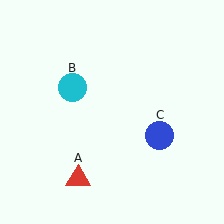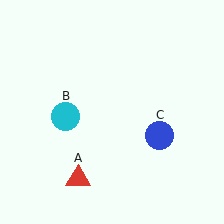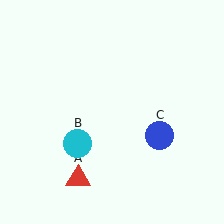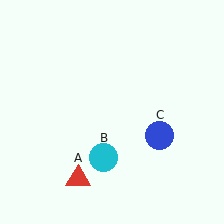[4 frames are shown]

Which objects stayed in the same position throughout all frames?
Red triangle (object A) and blue circle (object C) remained stationary.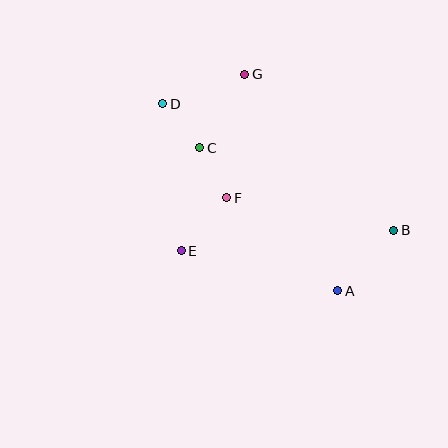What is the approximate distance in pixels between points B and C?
The distance between B and C is approximately 211 pixels.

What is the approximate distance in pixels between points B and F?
The distance between B and F is approximately 170 pixels.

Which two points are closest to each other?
Points C and F are closest to each other.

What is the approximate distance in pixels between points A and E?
The distance between A and E is approximately 162 pixels.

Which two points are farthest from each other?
Points B and D are farthest from each other.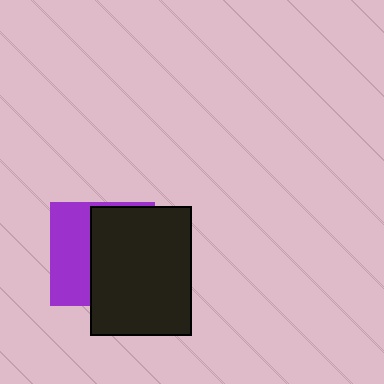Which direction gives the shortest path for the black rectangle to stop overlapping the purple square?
Moving right gives the shortest separation.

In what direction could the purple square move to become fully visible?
The purple square could move left. That would shift it out from behind the black rectangle entirely.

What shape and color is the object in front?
The object in front is a black rectangle.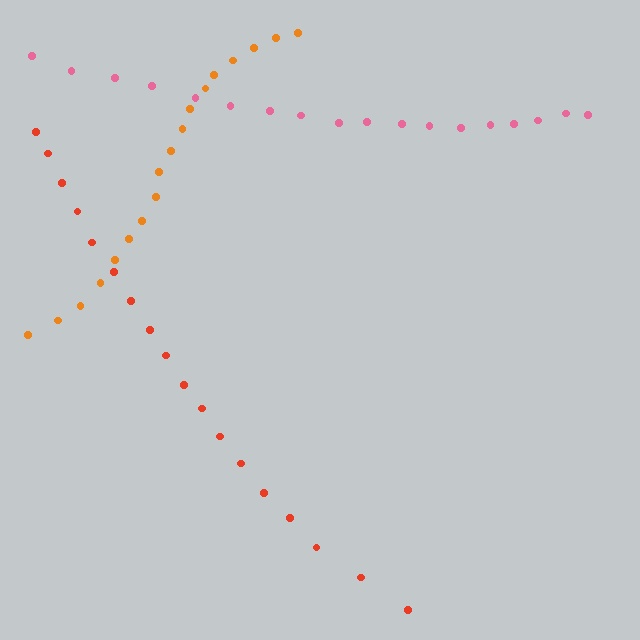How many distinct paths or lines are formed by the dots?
There are 3 distinct paths.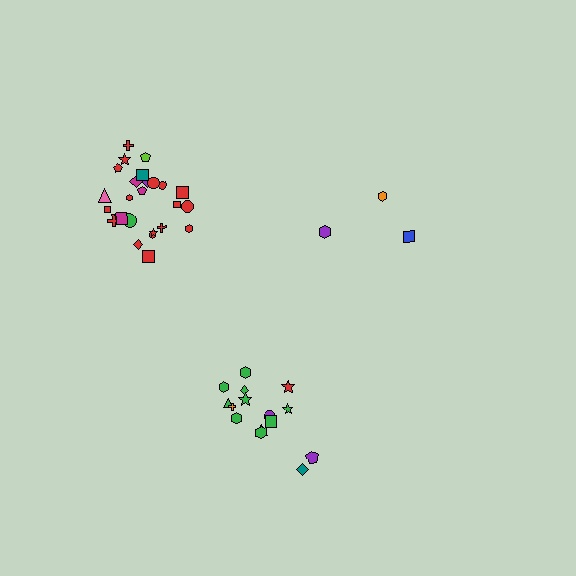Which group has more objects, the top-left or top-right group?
The top-left group.